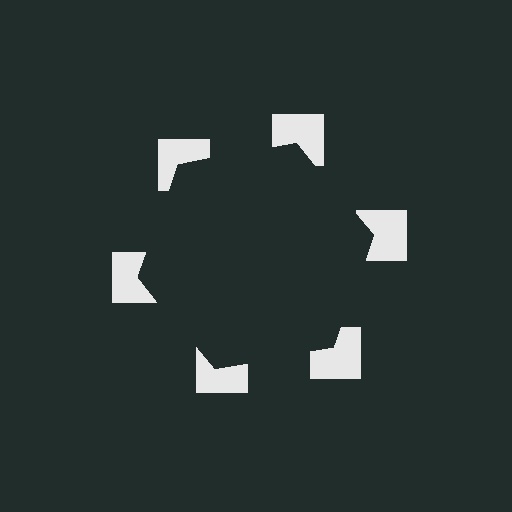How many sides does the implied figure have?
6 sides.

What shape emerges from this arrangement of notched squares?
An illusory hexagon — its edges are inferred from the aligned wedge cuts in the notched squares, not physically drawn.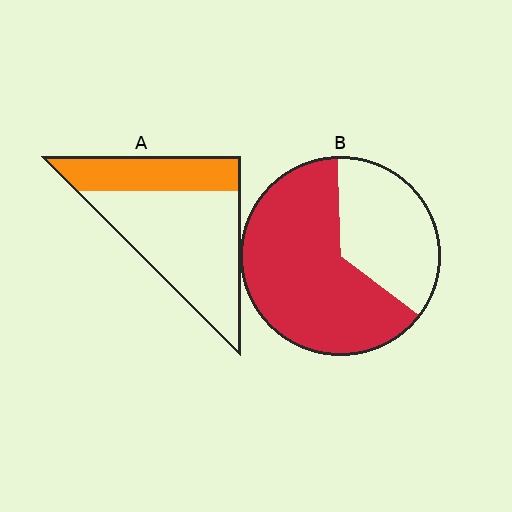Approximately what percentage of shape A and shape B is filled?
A is approximately 30% and B is approximately 65%.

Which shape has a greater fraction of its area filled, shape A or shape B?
Shape B.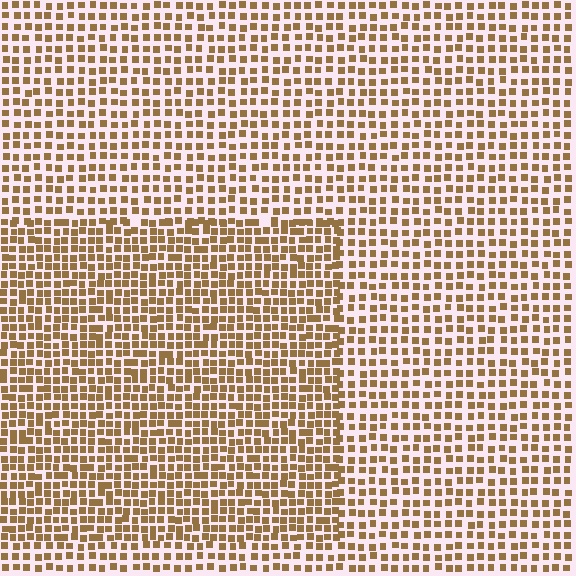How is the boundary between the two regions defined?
The boundary is defined by a change in element density (approximately 1.5x ratio). All elements are the same color, size, and shape.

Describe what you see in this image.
The image contains small brown elements arranged at two different densities. A rectangle-shaped region is visible where the elements are more densely packed than the surrounding area.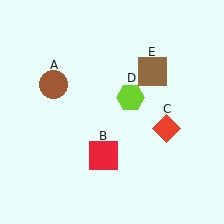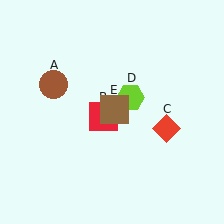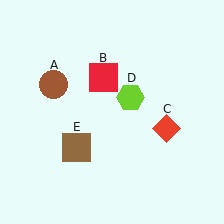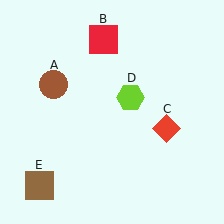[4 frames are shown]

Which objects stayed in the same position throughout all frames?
Brown circle (object A) and red diamond (object C) and lime hexagon (object D) remained stationary.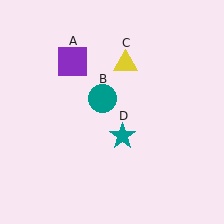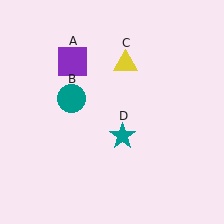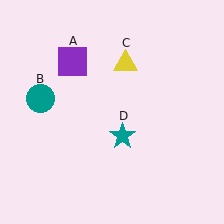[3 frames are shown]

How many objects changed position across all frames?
1 object changed position: teal circle (object B).